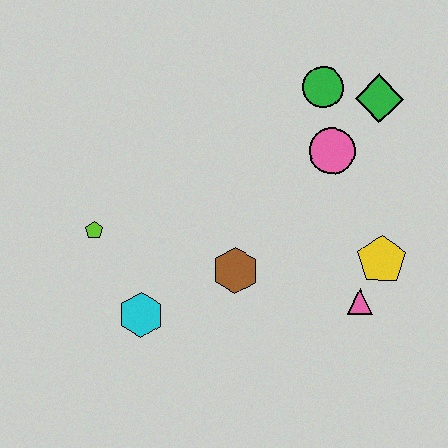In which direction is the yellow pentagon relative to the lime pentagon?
The yellow pentagon is to the right of the lime pentagon.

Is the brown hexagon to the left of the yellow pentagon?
Yes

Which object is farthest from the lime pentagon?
The green diamond is farthest from the lime pentagon.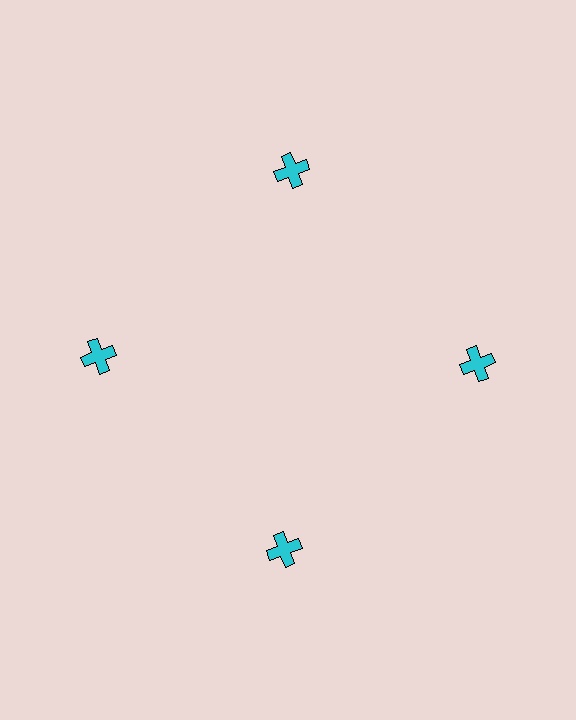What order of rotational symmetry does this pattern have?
This pattern has 4-fold rotational symmetry.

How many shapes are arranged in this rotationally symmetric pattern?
There are 4 shapes, arranged in 4 groups of 1.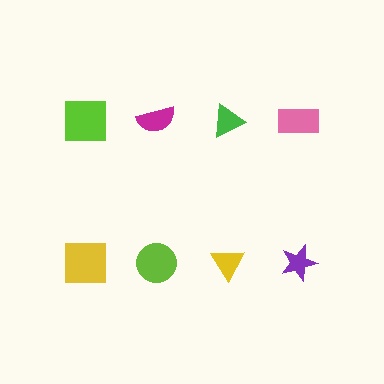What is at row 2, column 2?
A lime circle.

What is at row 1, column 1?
A lime square.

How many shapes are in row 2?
4 shapes.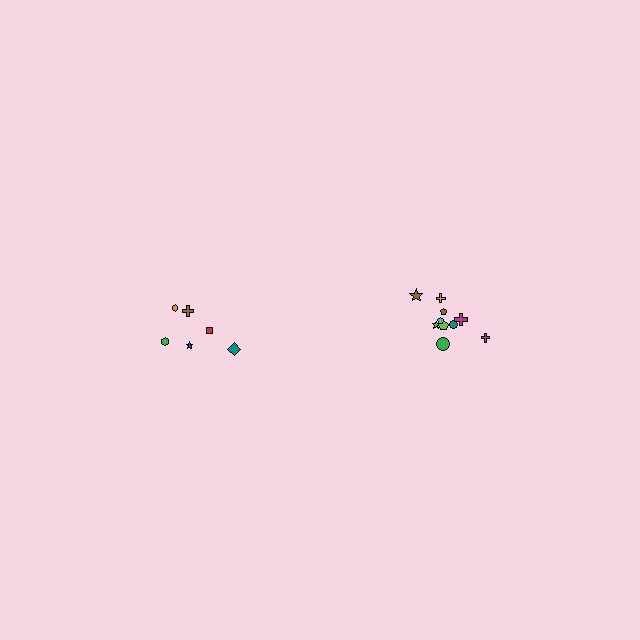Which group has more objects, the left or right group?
The right group.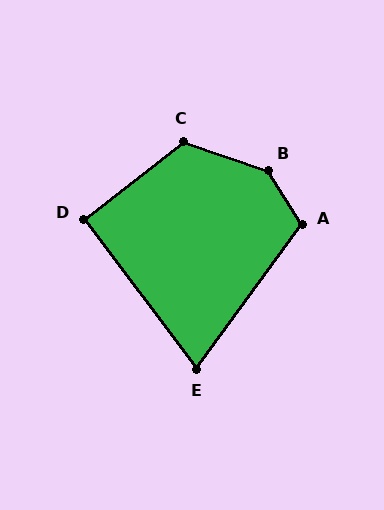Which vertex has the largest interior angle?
B, at approximately 140 degrees.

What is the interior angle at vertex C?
Approximately 123 degrees (obtuse).